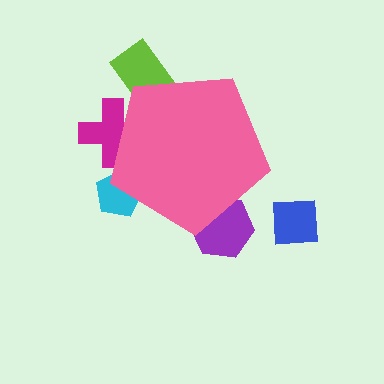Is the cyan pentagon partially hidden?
Yes, the cyan pentagon is partially hidden behind the pink pentagon.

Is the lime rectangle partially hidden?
Yes, the lime rectangle is partially hidden behind the pink pentagon.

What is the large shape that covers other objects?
A pink pentagon.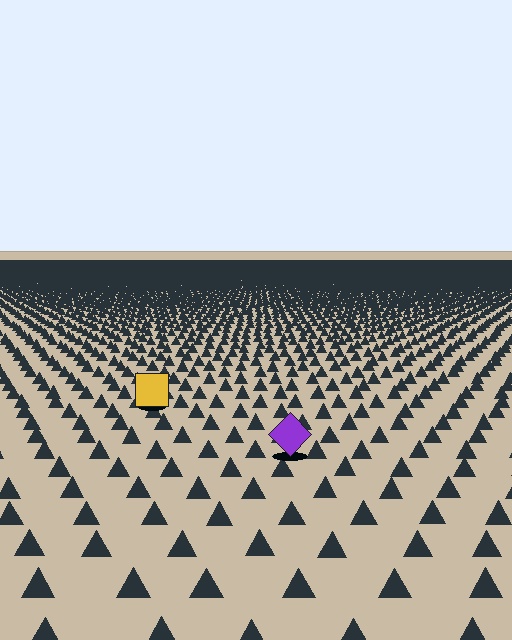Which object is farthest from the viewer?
The yellow square is farthest from the viewer. It appears smaller and the ground texture around it is denser.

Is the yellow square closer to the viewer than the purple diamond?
No. The purple diamond is closer — you can tell from the texture gradient: the ground texture is coarser near it.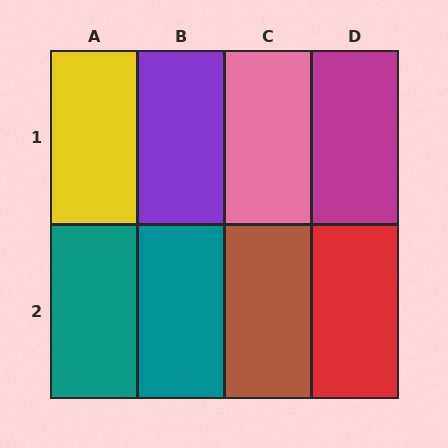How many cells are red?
1 cell is red.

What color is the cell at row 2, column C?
Brown.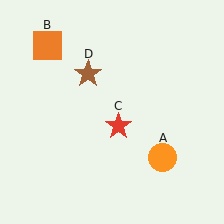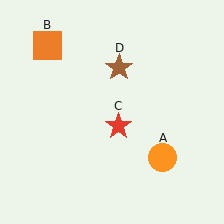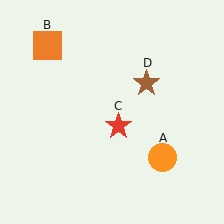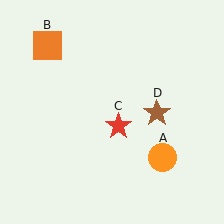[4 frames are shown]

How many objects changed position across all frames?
1 object changed position: brown star (object D).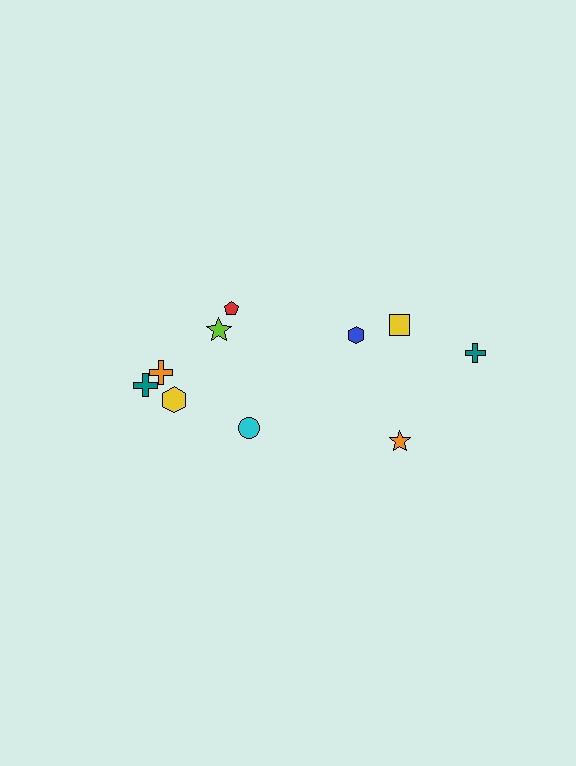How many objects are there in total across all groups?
There are 10 objects.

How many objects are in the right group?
There are 4 objects.